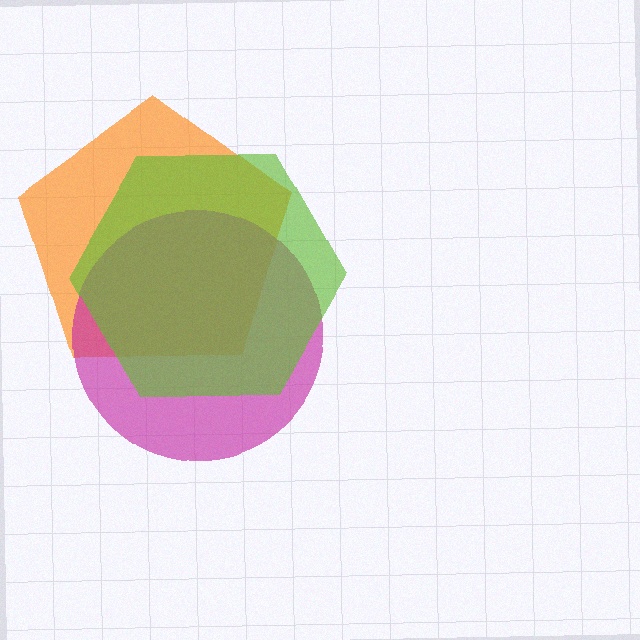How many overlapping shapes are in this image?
There are 3 overlapping shapes in the image.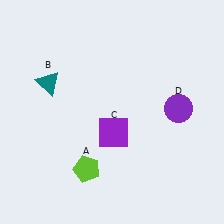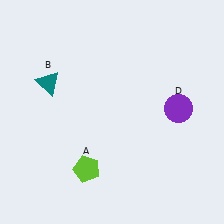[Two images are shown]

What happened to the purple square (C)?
The purple square (C) was removed in Image 2. It was in the bottom-right area of Image 1.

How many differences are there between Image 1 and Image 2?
There is 1 difference between the two images.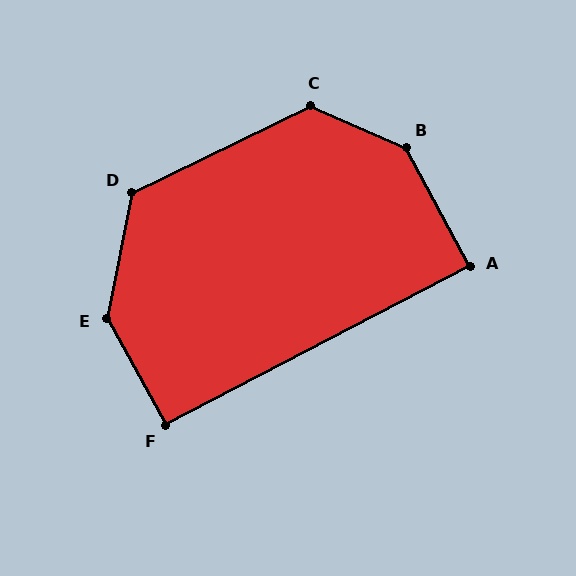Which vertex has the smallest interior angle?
A, at approximately 89 degrees.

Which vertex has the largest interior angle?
B, at approximately 142 degrees.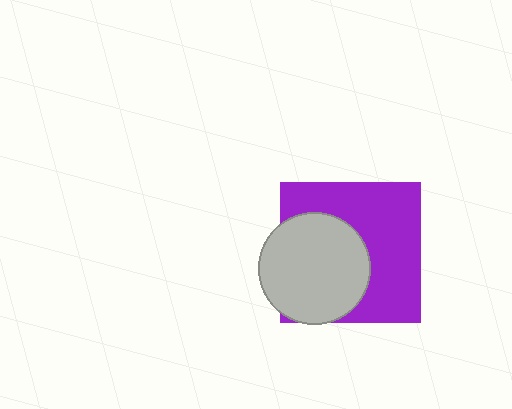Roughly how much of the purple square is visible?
About half of it is visible (roughly 57%).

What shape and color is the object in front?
The object in front is a light gray circle.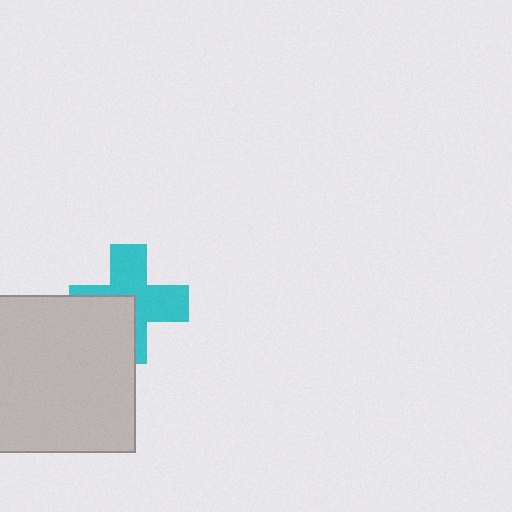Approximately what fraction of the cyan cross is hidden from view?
Roughly 37% of the cyan cross is hidden behind the light gray square.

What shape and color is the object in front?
The object in front is a light gray square.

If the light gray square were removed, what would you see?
You would see the complete cyan cross.